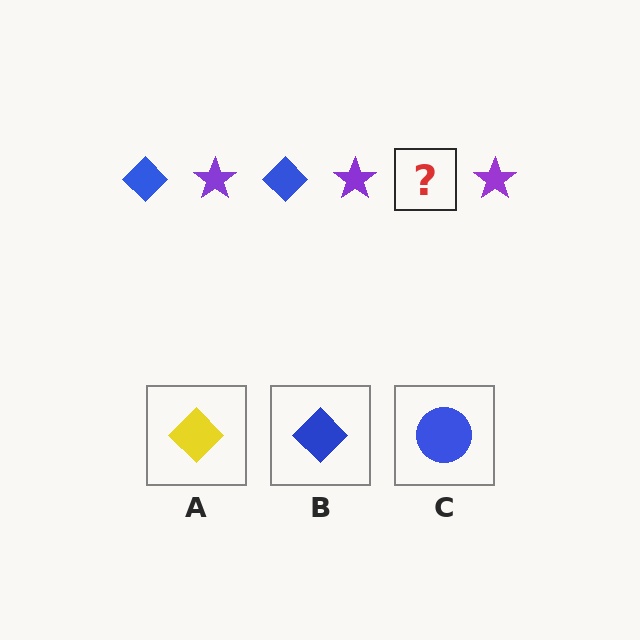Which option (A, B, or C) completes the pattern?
B.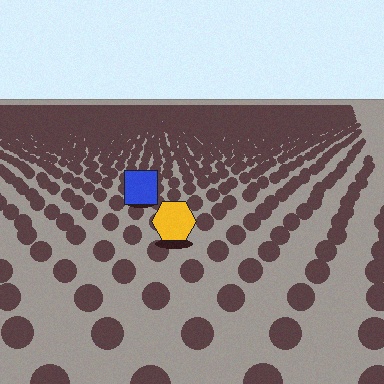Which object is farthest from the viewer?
The blue square is farthest from the viewer. It appears smaller and the ground texture around it is denser.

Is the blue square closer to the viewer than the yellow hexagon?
No. The yellow hexagon is closer — you can tell from the texture gradient: the ground texture is coarser near it.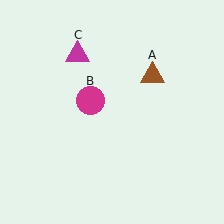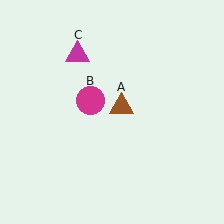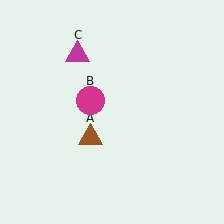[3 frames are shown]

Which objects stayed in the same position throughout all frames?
Magenta circle (object B) and magenta triangle (object C) remained stationary.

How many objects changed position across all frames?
1 object changed position: brown triangle (object A).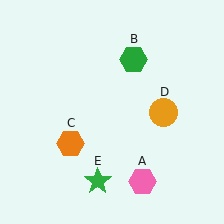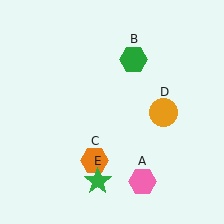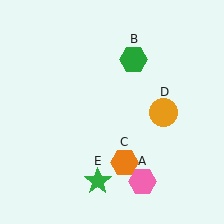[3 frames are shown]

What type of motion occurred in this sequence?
The orange hexagon (object C) rotated counterclockwise around the center of the scene.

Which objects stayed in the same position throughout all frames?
Pink hexagon (object A) and green hexagon (object B) and orange circle (object D) and green star (object E) remained stationary.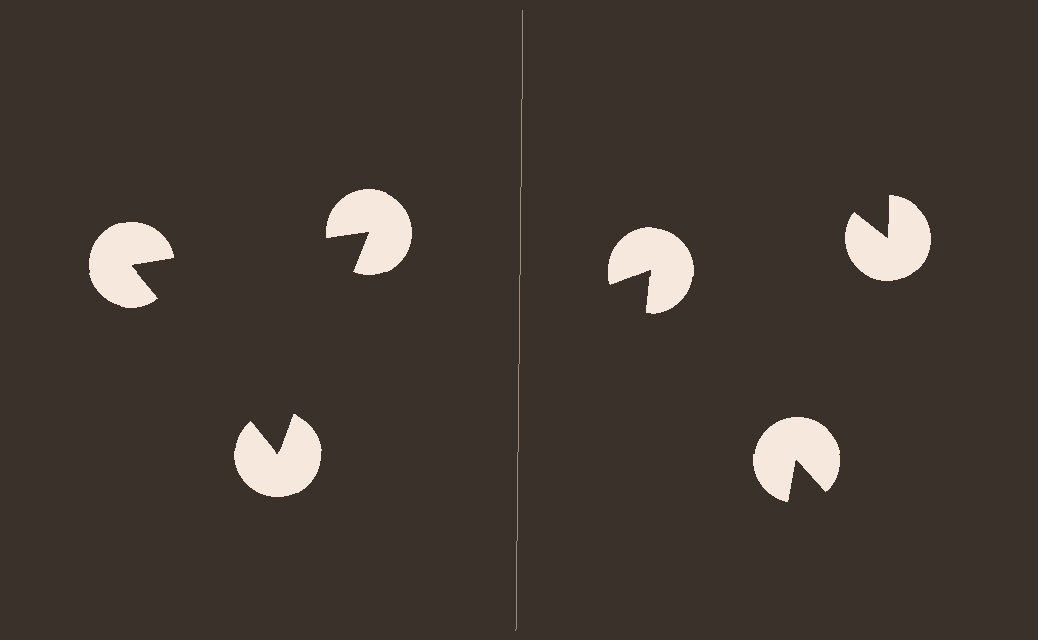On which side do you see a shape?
An illusory triangle appears on the left side. On the right side the wedge cuts are rotated, so no coherent shape forms.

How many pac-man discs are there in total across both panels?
6 — 3 on each side.